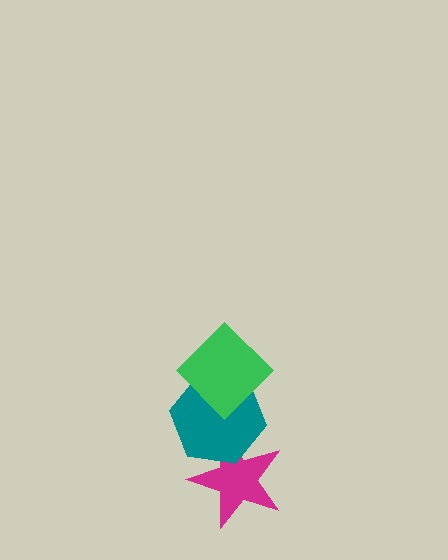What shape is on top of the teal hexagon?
The green diamond is on top of the teal hexagon.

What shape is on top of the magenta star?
The teal hexagon is on top of the magenta star.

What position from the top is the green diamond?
The green diamond is 1st from the top.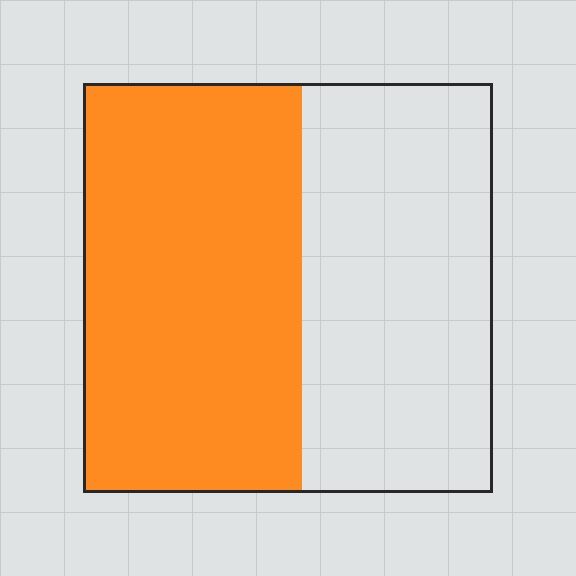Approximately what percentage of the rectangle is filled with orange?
Approximately 55%.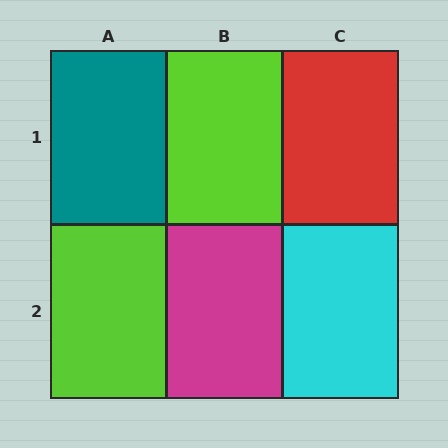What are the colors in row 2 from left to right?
Lime, magenta, cyan.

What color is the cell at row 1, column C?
Red.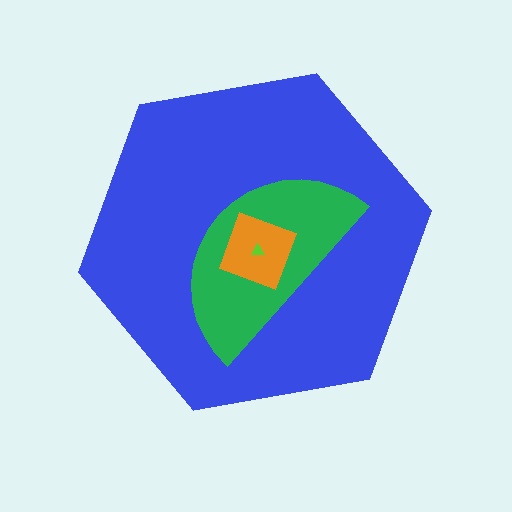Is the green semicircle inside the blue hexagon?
Yes.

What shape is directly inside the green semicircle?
The orange square.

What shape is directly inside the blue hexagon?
The green semicircle.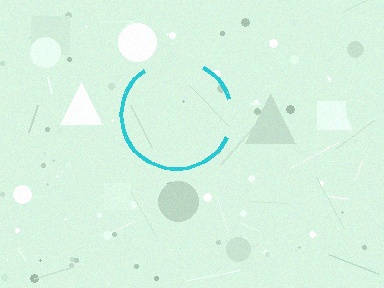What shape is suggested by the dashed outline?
The dashed outline suggests a circle.